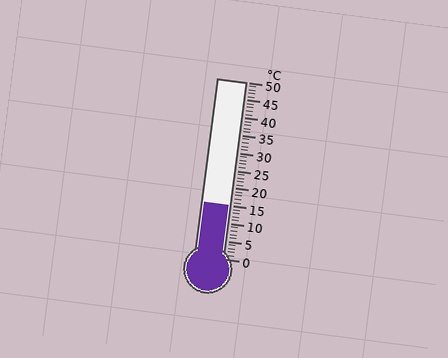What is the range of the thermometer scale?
The thermometer scale ranges from 0°C to 50°C.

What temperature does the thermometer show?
The thermometer shows approximately 15°C.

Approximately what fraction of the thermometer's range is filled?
The thermometer is filled to approximately 30% of its range.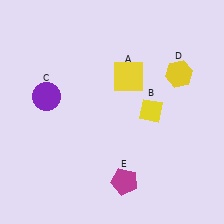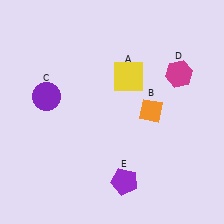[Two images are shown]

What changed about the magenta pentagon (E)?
In Image 1, E is magenta. In Image 2, it changed to purple.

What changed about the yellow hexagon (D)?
In Image 1, D is yellow. In Image 2, it changed to magenta.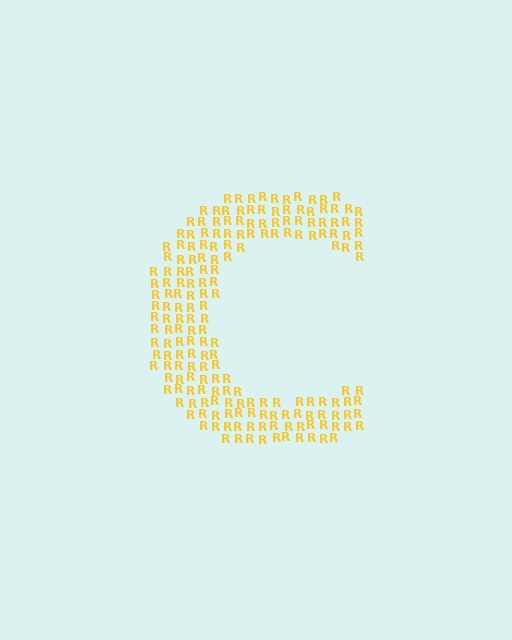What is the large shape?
The large shape is the letter C.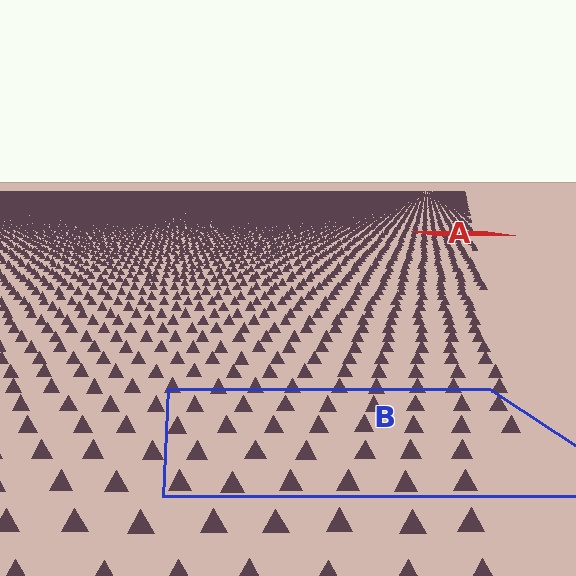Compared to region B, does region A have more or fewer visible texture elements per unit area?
Region A has more texture elements per unit area — they are packed more densely because it is farther away.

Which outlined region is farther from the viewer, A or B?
Region A is farther from the viewer — the texture elements inside it appear smaller and more densely packed.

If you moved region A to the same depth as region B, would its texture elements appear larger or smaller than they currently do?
They would appear larger. At a closer depth, the same texture elements are projected at a bigger on-screen size.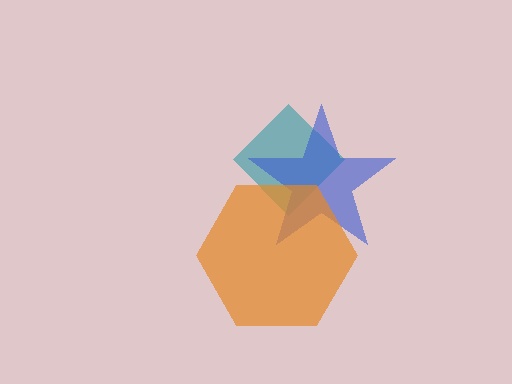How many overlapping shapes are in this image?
There are 3 overlapping shapes in the image.